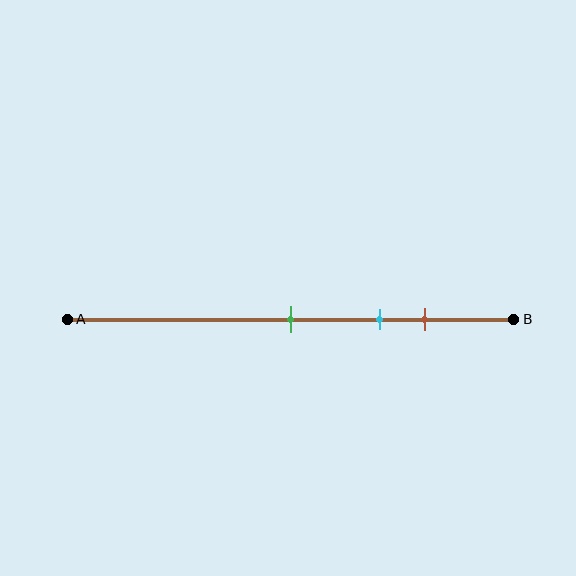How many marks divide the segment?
There are 3 marks dividing the segment.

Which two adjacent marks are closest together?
The cyan and brown marks are the closest adjacent pair.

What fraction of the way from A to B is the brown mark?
The brown mark is approximately 80% (0.8) of the way from A to B.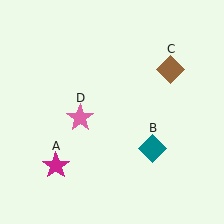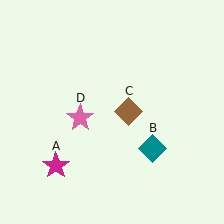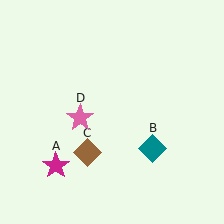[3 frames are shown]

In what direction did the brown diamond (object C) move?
The brown diamond (object C) moved down and to the left.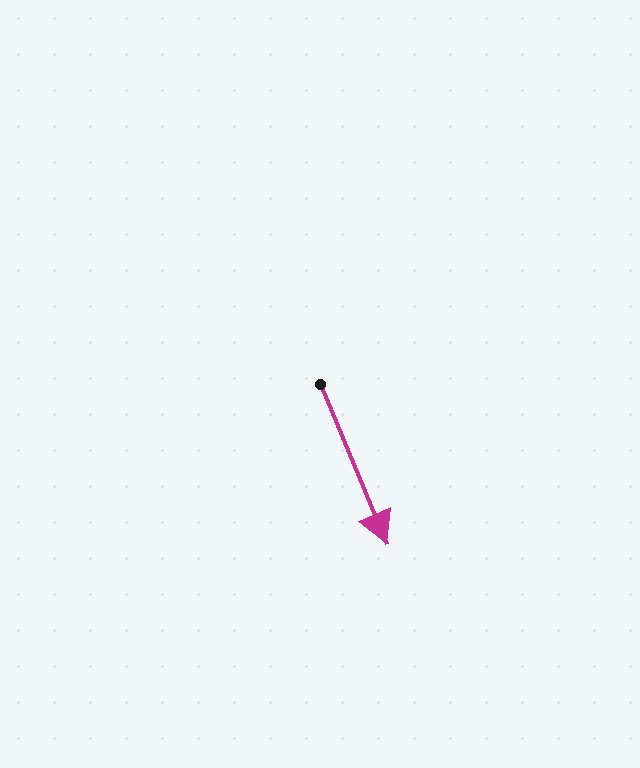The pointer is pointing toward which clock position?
Roughly 5 o'clock.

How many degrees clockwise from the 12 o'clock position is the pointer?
Approximately 157 degrees.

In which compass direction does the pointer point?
Southeast.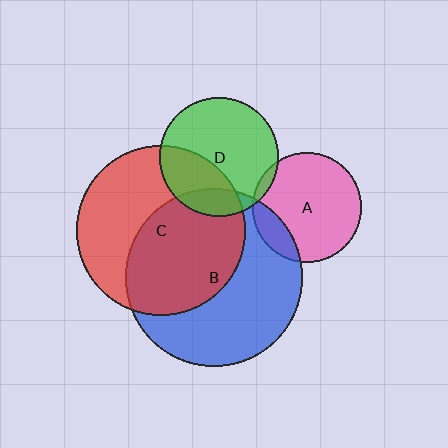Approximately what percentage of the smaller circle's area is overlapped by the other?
Approximately 15%.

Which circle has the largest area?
Circle B (blue).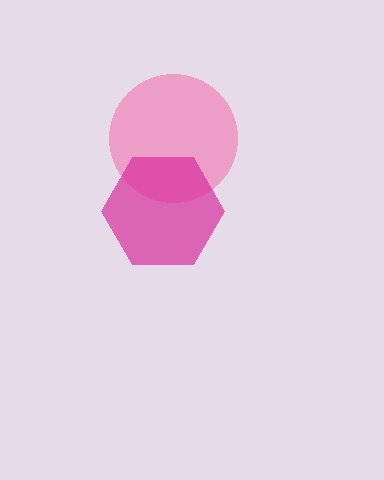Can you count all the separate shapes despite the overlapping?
Yes, there are 2 separate shapes.